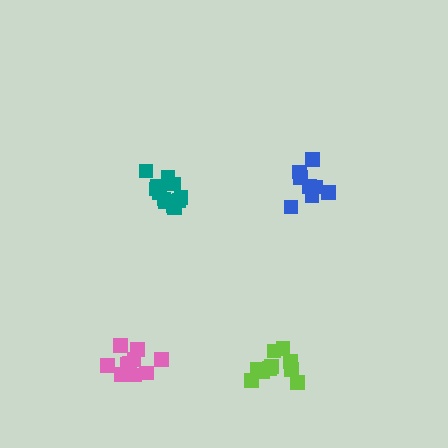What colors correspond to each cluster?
The clusters are colored: blue, teal, lime, pink.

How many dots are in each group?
Group 1: 8 dots, Group 2: 13 dots, Group 3: 10 dots, Group 4: 10 dots (41 total).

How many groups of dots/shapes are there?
There are 4 groups.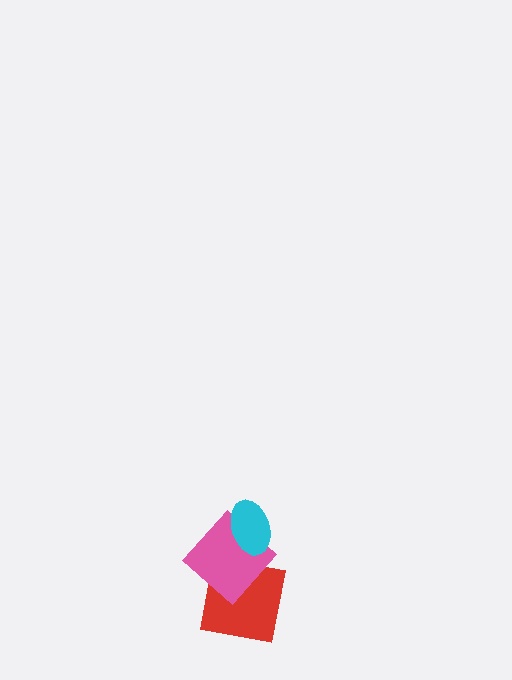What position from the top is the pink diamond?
The pink diamond is 2nd from the top.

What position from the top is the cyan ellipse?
The cyan ellipse is 1st from the top.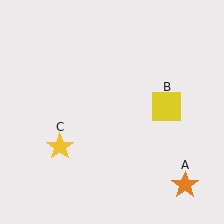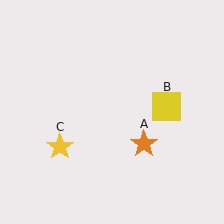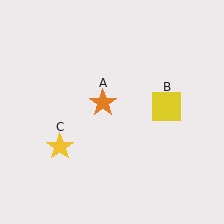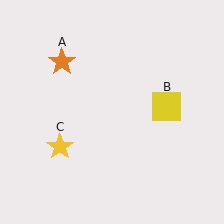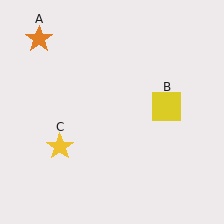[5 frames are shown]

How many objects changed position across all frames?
1 object changed position: orange star (object A).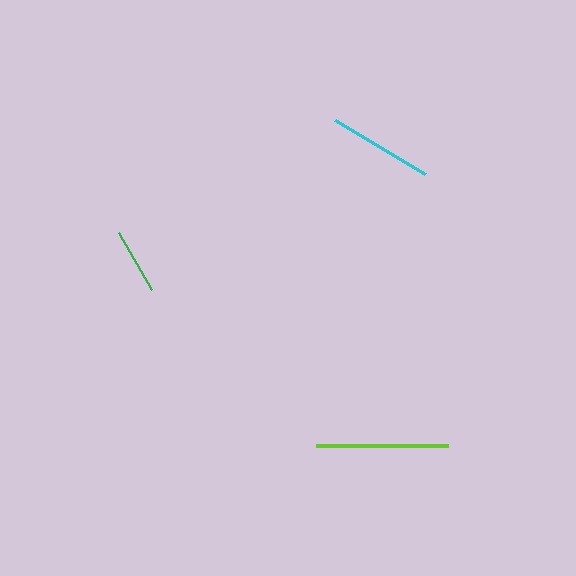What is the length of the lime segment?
The lime segment is approximately 132 pixels long.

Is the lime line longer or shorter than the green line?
The lime line is longer than the green line.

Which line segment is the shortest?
The green line is the shortest at approximately 66 pixels.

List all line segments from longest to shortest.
From longest to shortest: lime, cyan, green.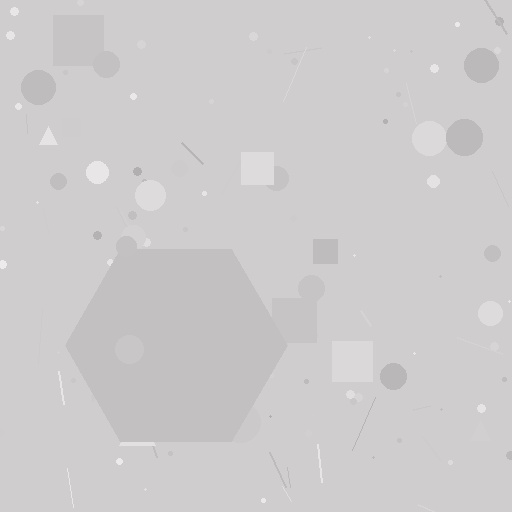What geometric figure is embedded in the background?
A hexagon is embedded in the background.